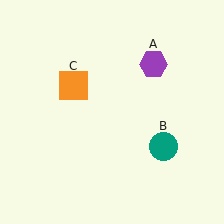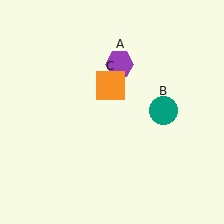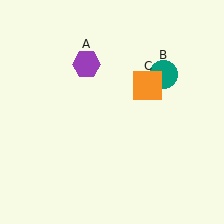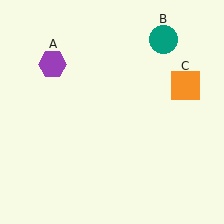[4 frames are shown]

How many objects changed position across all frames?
3 objects changed position: purple hexagon (object A), teal circle (object B), orange square (object C).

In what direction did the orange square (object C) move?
The orange square (object C) moved right.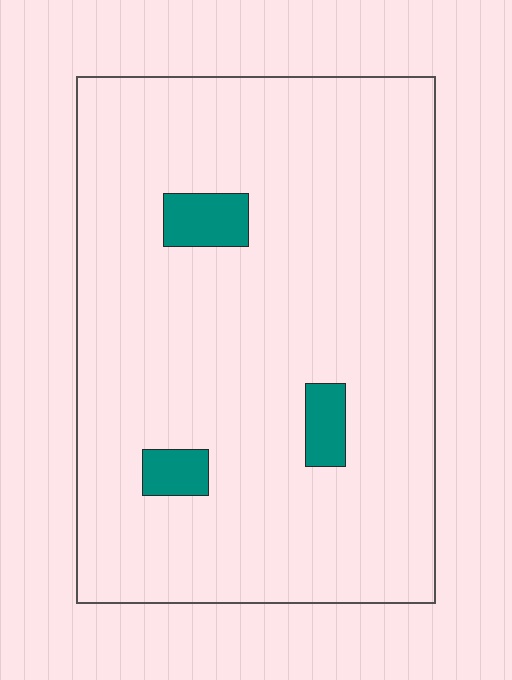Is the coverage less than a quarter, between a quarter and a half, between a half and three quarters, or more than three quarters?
Less than a quarter.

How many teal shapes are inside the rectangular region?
3.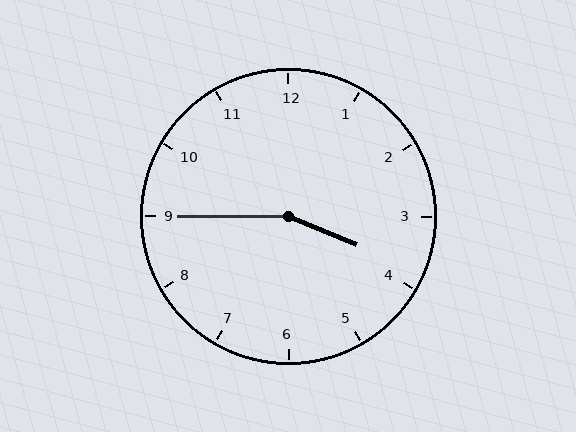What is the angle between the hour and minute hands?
Approximately 158 degrees.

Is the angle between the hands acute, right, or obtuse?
It is obtuse.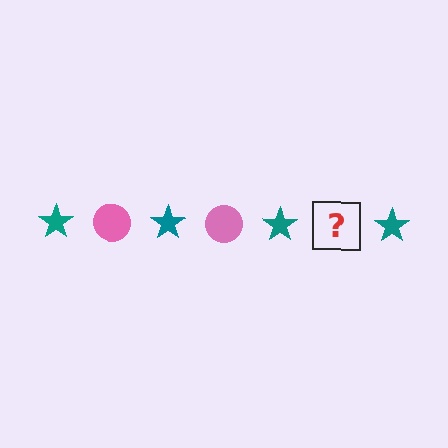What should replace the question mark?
The question mark should be replaced with a pink circle.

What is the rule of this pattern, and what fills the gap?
The rule is that the pattern alternates between teal star and pink circle. The gap should be filled with a pink circle.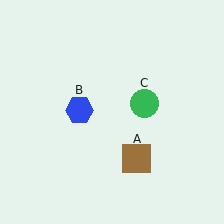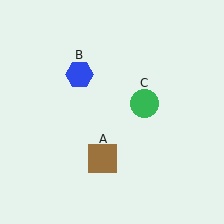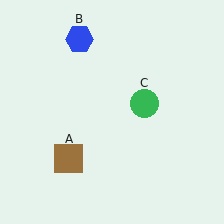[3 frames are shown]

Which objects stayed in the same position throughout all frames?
Green circle (object C) remained stationary.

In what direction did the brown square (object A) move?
The brown square (object A) moved left.